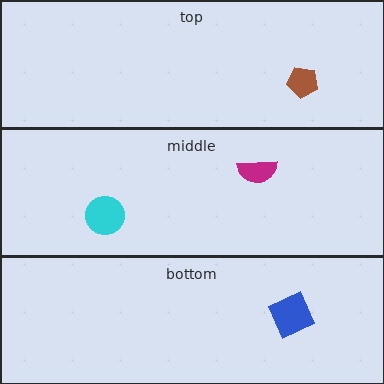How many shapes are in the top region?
1.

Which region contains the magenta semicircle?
The middle region.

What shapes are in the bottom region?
The blue square.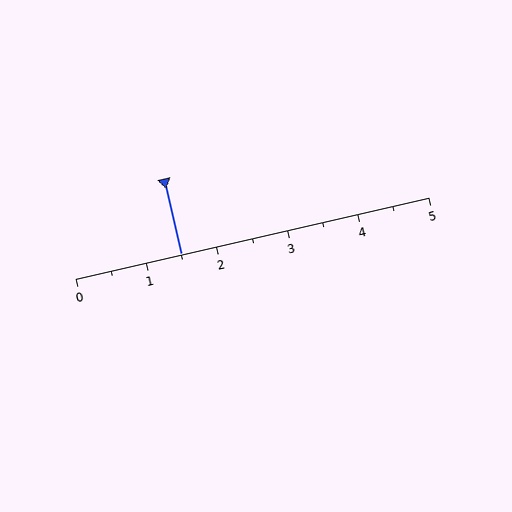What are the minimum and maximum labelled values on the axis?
The axis runs from 0 to 5.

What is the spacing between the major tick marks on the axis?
The major ticks are spaced 1 apart.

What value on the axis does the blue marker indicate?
The marker indicates approximately 1.5.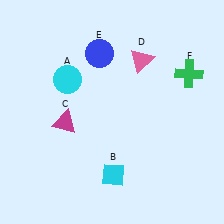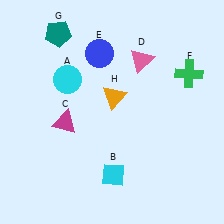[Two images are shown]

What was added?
A teal pentagon (G), an orange triangle (H) were added in Image 2.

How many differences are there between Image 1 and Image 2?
There are 2 differences between the two images.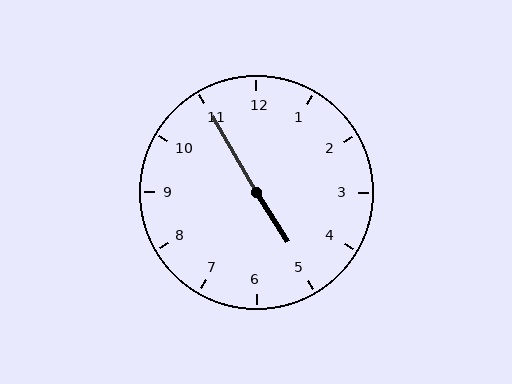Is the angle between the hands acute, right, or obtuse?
It is obtuse.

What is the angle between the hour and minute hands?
Approximately 178 degrees.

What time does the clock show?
4:55.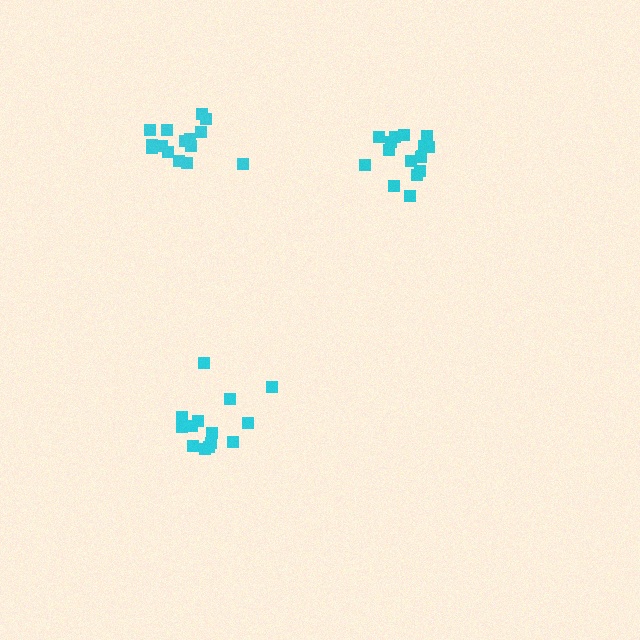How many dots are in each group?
Group 1: 17 dots, Group 2: 15 dots, Group 3: 14 dots (46 total).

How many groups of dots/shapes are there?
There are 3 groups.